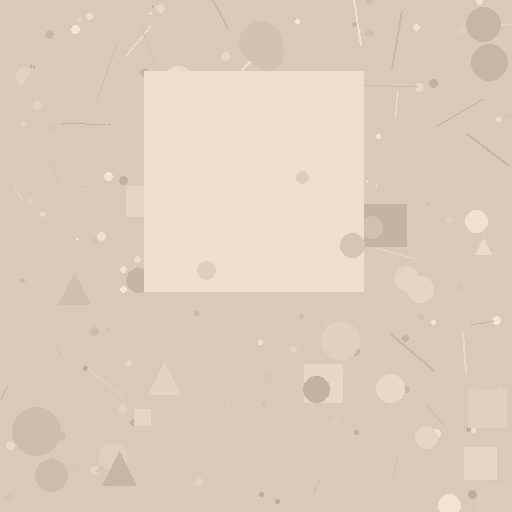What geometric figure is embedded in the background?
A square is embedded in the background.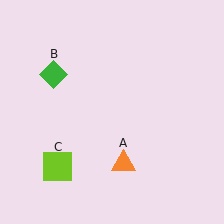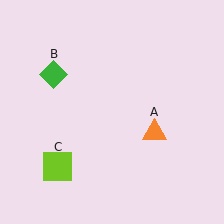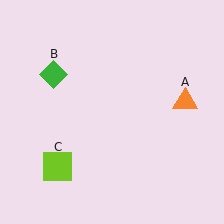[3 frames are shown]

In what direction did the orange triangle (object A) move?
The orange triangle (object A) moved up and to the right.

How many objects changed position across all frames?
1 object changed position: orange triangle (object A).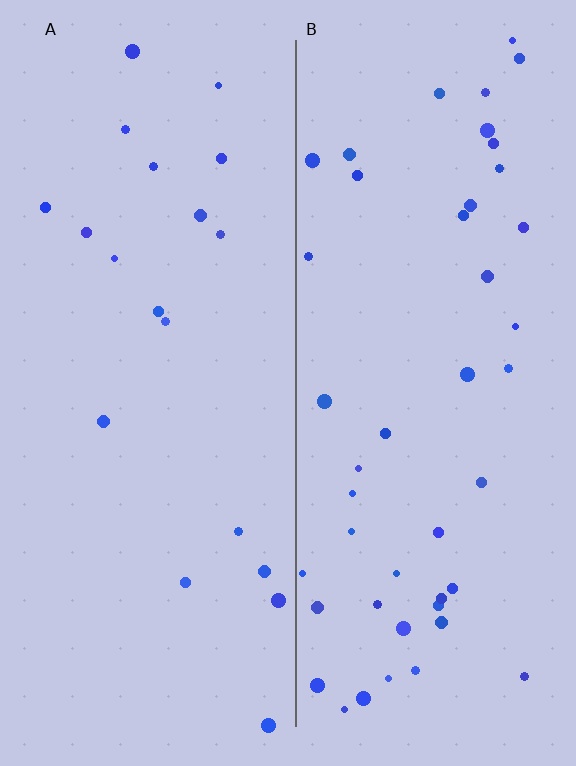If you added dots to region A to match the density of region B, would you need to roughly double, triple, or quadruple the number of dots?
Approximately double.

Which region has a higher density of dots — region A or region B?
B (the right).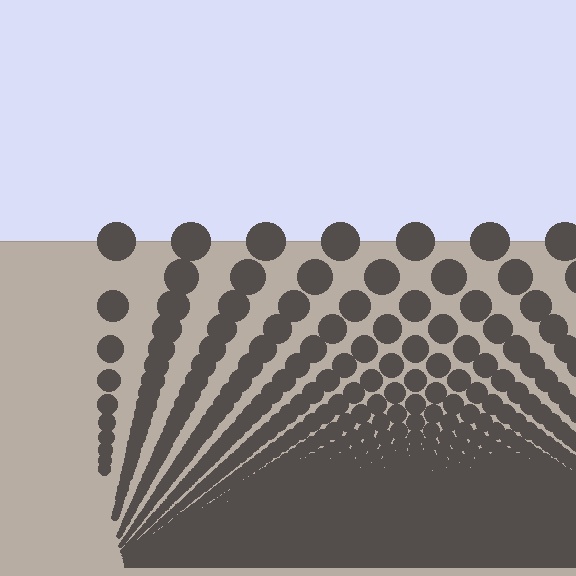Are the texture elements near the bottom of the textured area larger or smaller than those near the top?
Smaller. The gradient is inverted — elements near the bottom are smaller and denser.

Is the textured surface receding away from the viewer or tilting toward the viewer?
The surface appears to tilt toward the viewer. Texture elements get larger and sparser toward the top.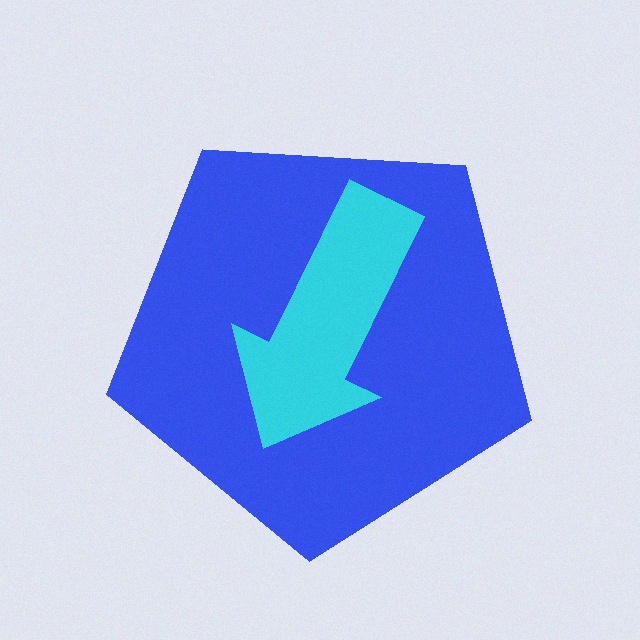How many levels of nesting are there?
2.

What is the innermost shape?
The cyan arrow.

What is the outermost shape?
The blue pentagon.